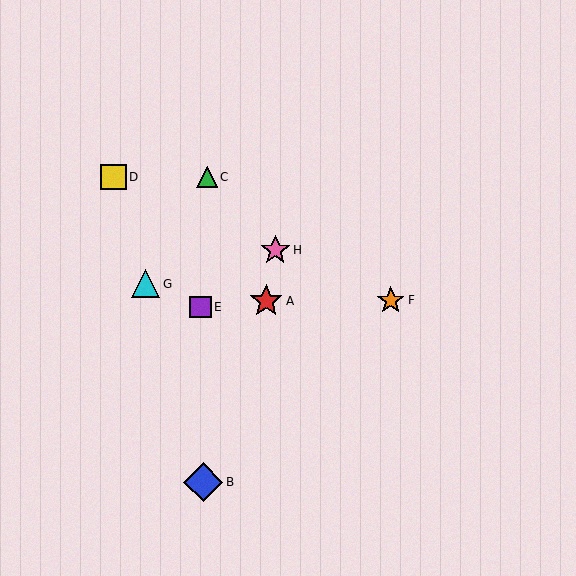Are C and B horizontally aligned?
No, C is at y≈177 and B is at y≈482.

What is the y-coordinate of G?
Object G is at y≈284.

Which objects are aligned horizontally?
Objects C, D are aligned horizontally.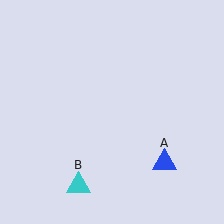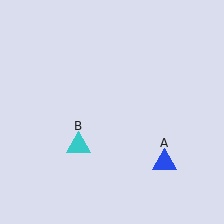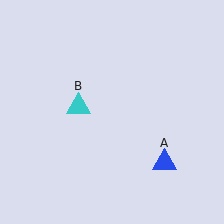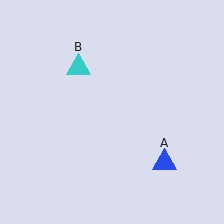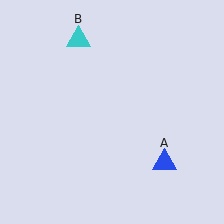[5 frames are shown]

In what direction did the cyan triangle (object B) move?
The cyan triangle (object B) moved up.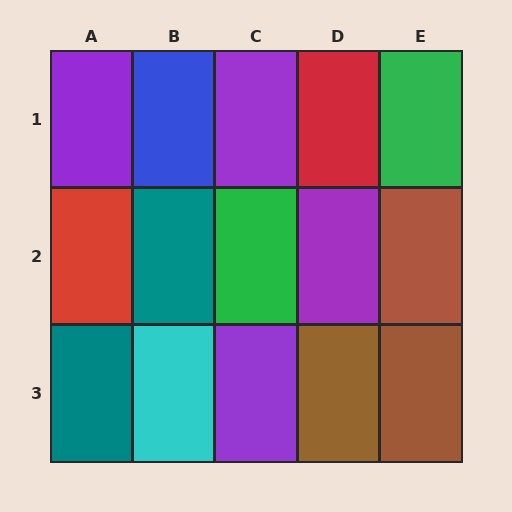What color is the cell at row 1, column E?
Green.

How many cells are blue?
1 cell is blue.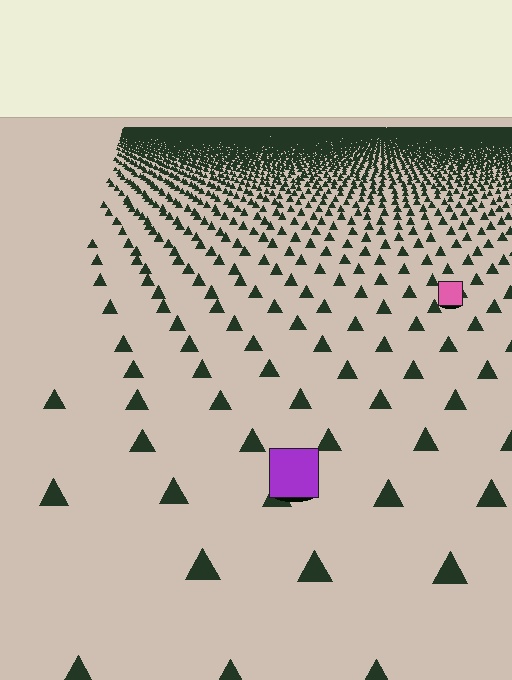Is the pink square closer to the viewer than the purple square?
No. The purple square is closer — you can tell from the texture gradient: the ground texture is coarser near it.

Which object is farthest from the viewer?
The pink square is farthest from the viewer. It appears smaller and the ground texture around it is denser.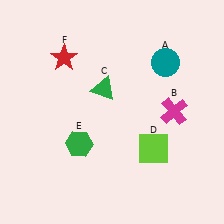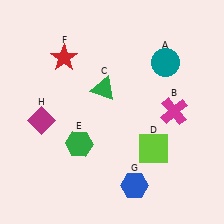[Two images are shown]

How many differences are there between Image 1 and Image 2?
There are 2 differences between the two images.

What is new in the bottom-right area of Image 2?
A blue hexagon (G) was added in the bottom-right area of Image 2.